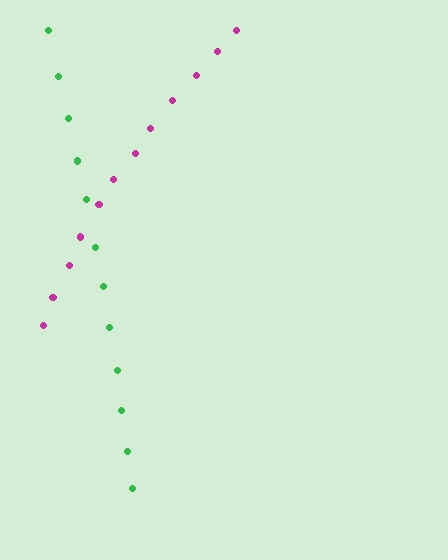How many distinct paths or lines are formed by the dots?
There are 2 distinct paths.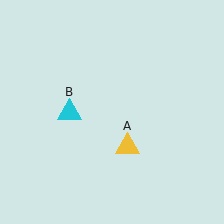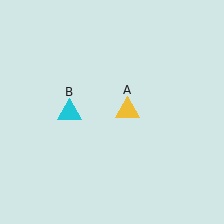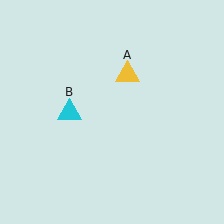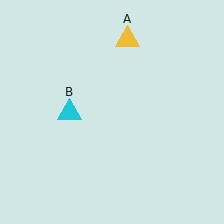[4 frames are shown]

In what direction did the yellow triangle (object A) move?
The yellow triangle (object A) moved up.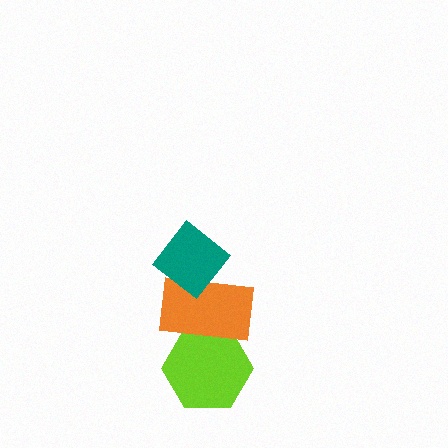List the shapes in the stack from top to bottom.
From top to bottom: the teal diamond, the orange rectangle, the lime hexagon.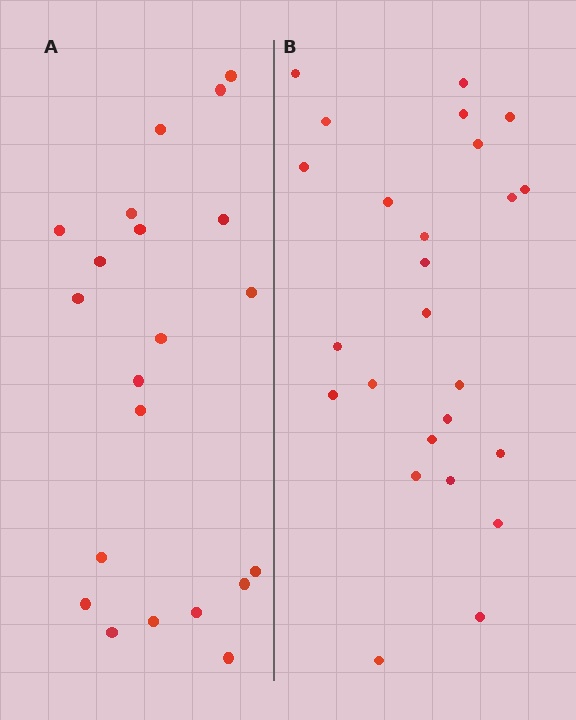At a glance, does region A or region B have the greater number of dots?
Region B (the right region) has more dots.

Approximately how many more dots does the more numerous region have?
Region B has about 4 more dots than region A.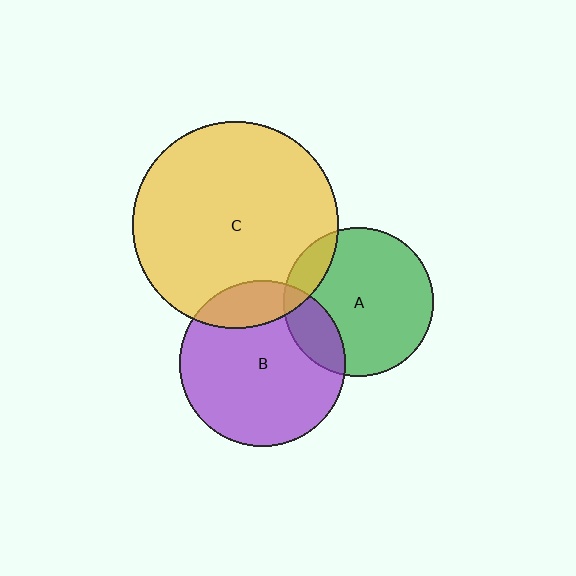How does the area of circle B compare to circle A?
Approximately 1.2 times.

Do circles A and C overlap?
Yes.